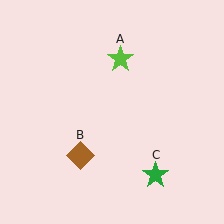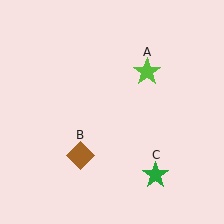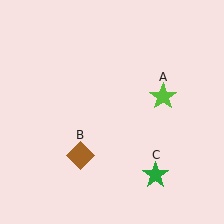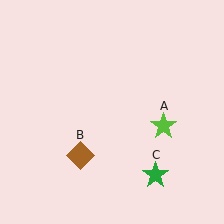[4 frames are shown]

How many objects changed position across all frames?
1 object changed position: lime star (object A).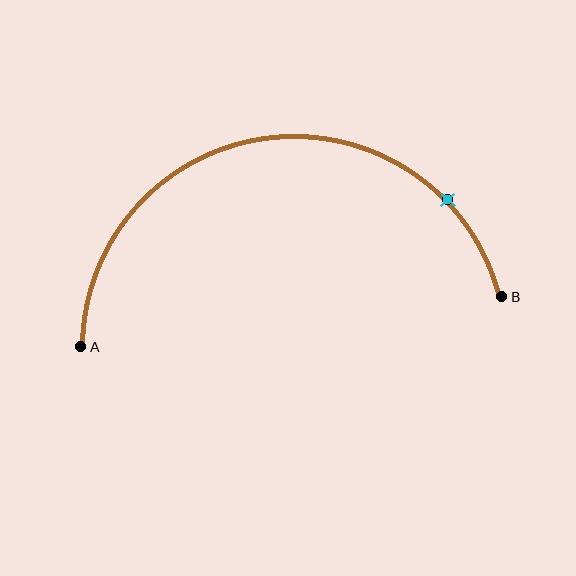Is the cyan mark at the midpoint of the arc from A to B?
No. The cyan mark lies on the arc but is closer to endpoint B. The arc midpoint would be at the point on the curve equidistant along the arc from both A and B.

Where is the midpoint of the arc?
The arc midpoint is the point on the curve farthest from the straight line joining A and B. It sits above that line.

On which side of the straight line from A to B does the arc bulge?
The arc bulges above the straight line connecting A and B.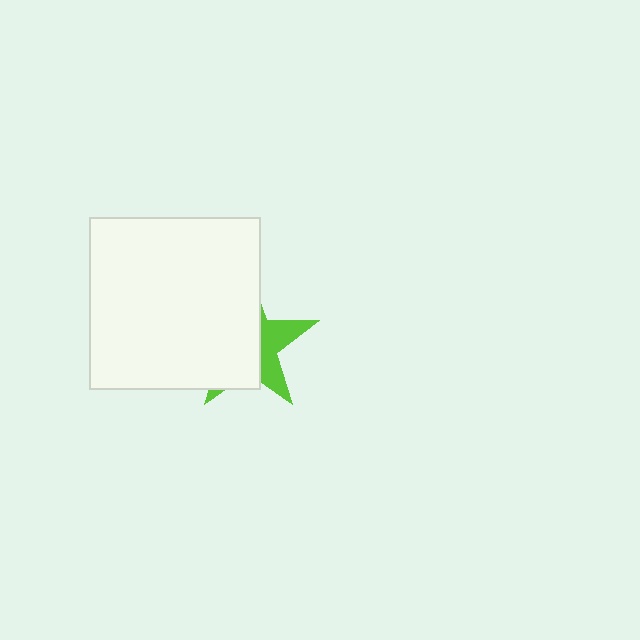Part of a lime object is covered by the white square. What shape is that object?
It is a star.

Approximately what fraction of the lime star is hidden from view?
Roughly 66% of the lime star is hidden behind the white square.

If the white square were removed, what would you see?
You would see the complete lime star.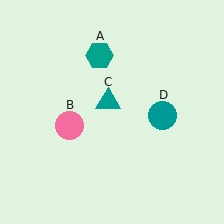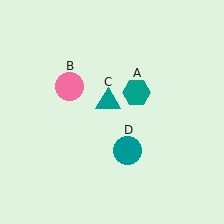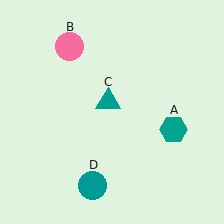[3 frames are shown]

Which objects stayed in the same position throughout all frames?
Teal triangle (object C) remained stationary.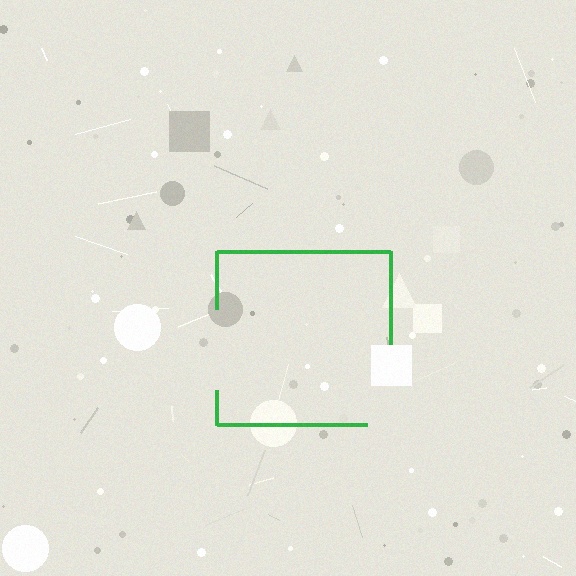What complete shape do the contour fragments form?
The contour fragments form a square.